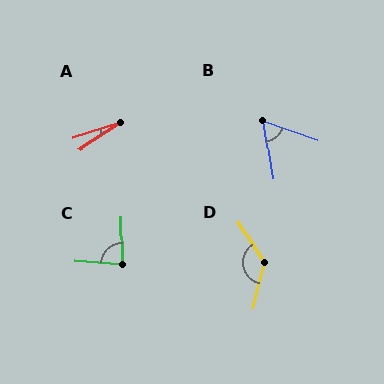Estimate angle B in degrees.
Approximately 62 degrees.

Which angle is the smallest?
A, at approximately 16 degrees.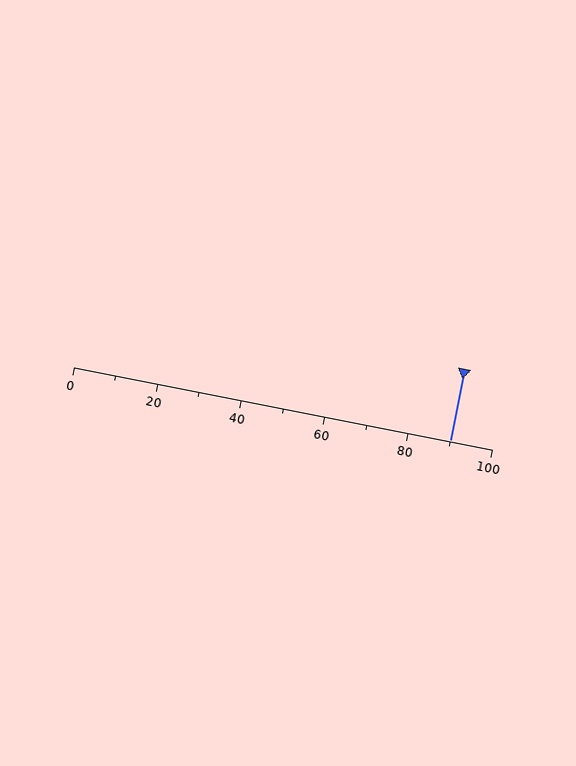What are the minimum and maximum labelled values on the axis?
The axis runs from 0 to 100.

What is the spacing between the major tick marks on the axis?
The major ticks are spaced 20 apart.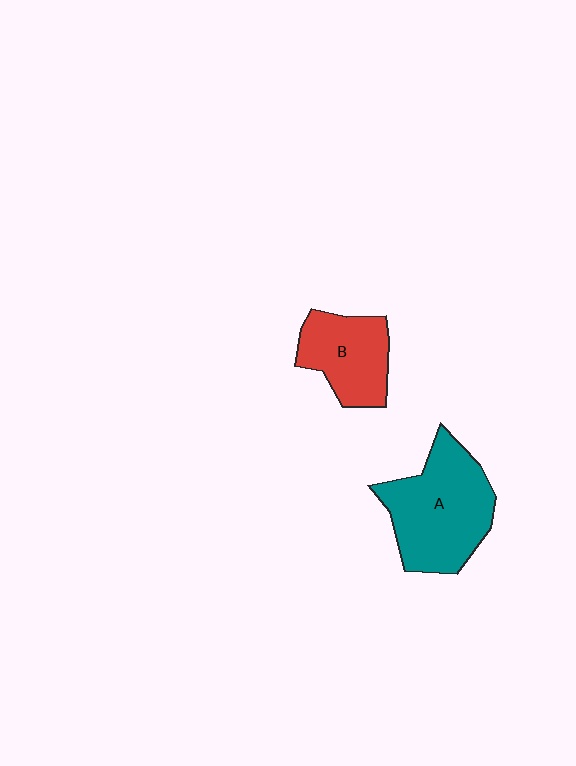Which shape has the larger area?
Shape A (teal).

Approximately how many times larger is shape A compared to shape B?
Approximately 1.6 times.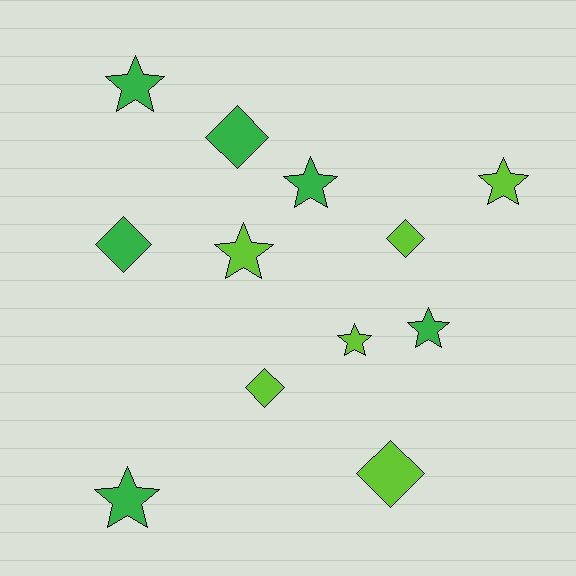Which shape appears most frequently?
Star, with 7 objects.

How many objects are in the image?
There are 12 objects.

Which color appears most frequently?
Green, with 6 objects.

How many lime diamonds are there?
There are 3 lime diamonds.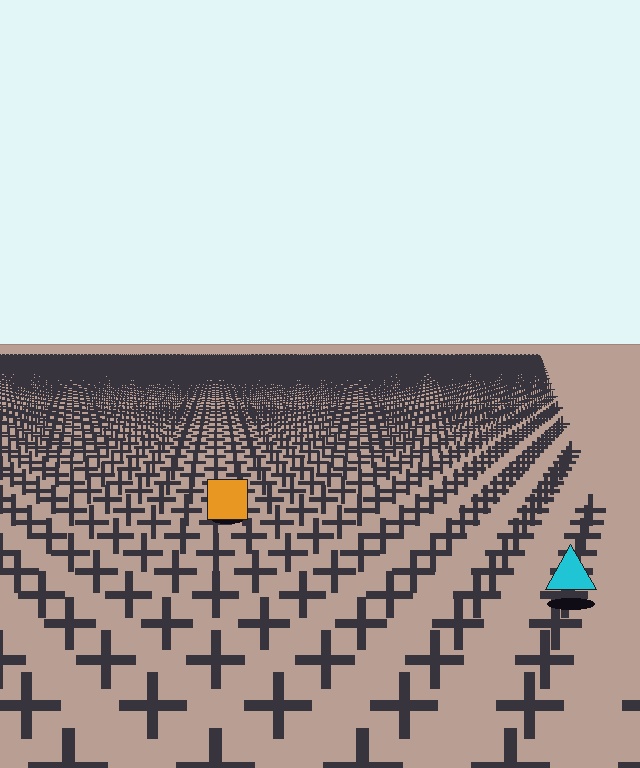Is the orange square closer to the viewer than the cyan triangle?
No. The cyan triangle is closer — you can tell from the texture gradient: the ground texture is coarser near it.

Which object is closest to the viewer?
The cyan triangle is closest. The texture marks near it are larger and more spread out.